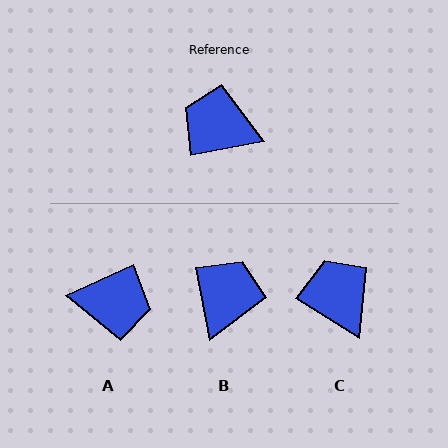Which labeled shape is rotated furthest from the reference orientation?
A, about 166 degrees away.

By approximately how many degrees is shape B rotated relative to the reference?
Approximately 90 degrees clockwise.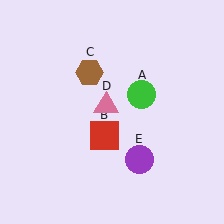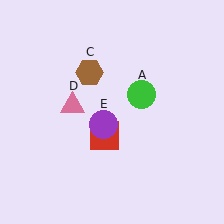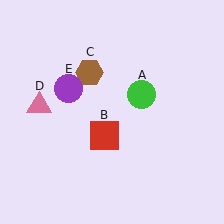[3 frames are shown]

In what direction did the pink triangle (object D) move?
The pink triangle (object D) moved left.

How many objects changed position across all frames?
2 objects changed position: pink triangle (object D), purple circle (object E).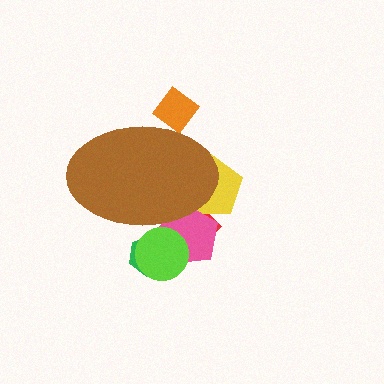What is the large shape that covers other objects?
A brown ellipse.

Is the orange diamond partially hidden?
Yes, the orange diamond is partially hidden behind the brown ellipse.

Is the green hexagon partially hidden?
Yes, the green hexagon is partially hidden behind the brown ellipse.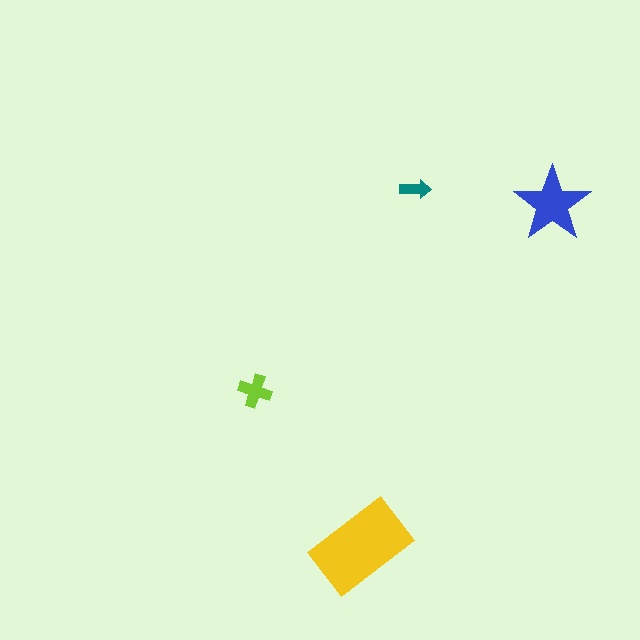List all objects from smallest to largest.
The teal arrow, the lime cross, the blue star, the yellow rectangle.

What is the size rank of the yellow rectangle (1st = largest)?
1st.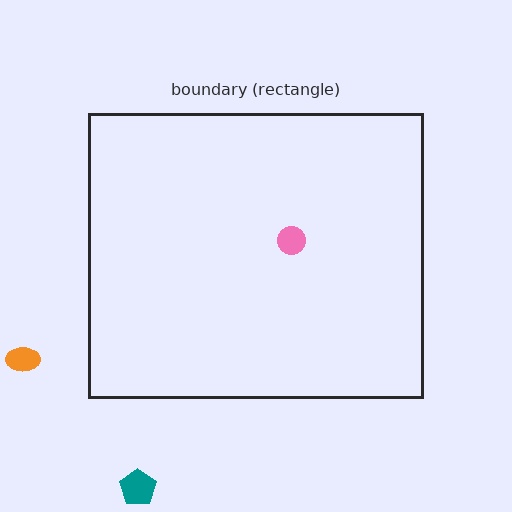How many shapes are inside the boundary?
1 inside, 2 outside.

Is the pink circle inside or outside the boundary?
Inside.